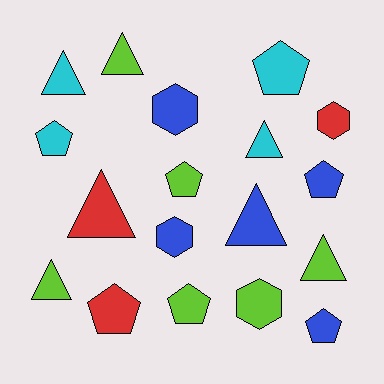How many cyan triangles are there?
There are 2 cyan triangles.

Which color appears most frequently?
Lime, with 6 objects.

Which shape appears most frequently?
Triangle, with 7 objects.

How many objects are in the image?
There are 18 objects.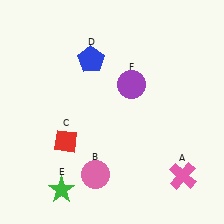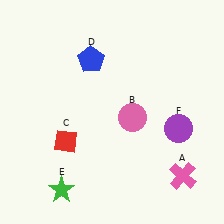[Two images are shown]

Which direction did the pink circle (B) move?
The pink circle (B) moved up.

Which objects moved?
The objects that moved are: the pink circle (B), the purple circle (F).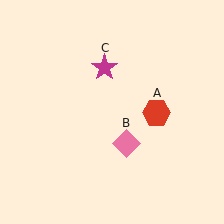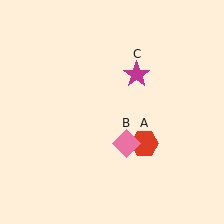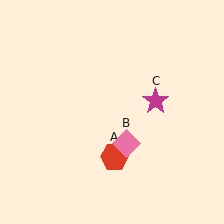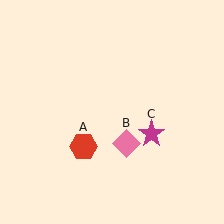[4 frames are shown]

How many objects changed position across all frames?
2 objects changed position: red hexagon (object A), magenta star (object C).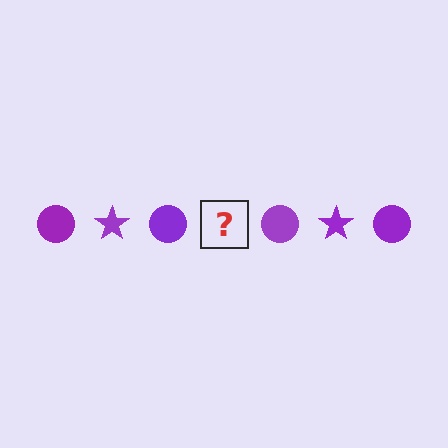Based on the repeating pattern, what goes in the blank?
The blank should be a purple star.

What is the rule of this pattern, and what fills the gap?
The rule is that the pattern cycles through circle, star shapes in purple. The gap should be filled with a purple star.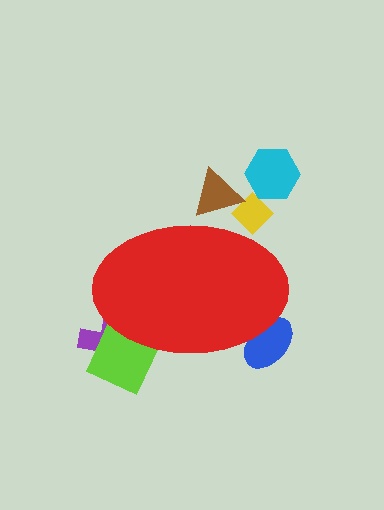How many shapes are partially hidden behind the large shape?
5 shapes are partially hidden.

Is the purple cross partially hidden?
Yes, the purple cross is partially hidden behind the red ellipse.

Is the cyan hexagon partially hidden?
No, the cyan hexagon is fully visible.